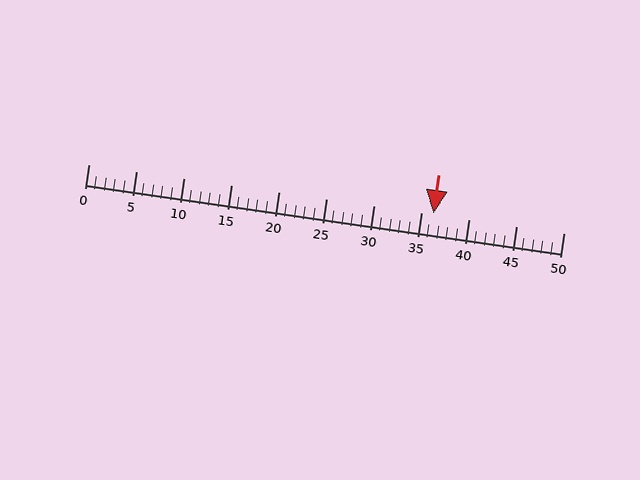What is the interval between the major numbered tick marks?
The major tick marks are spaced 5 units apart.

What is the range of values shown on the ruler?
The ruler shows values from 0 to 50.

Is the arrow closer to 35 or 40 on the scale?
The arrow is closer to 35.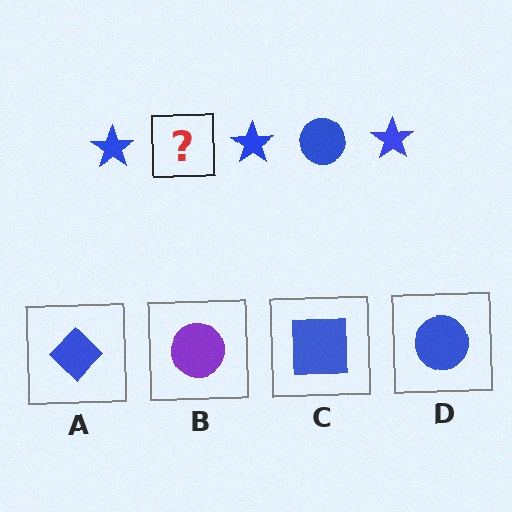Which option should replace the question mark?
Option D.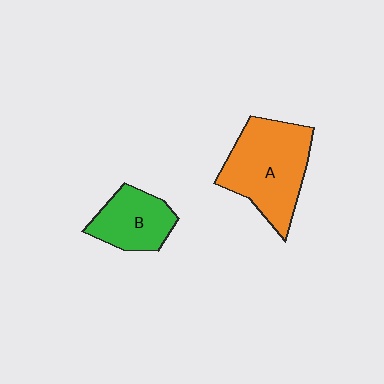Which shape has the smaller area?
Shape B (green).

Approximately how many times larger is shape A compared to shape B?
Approximately 1.7 times.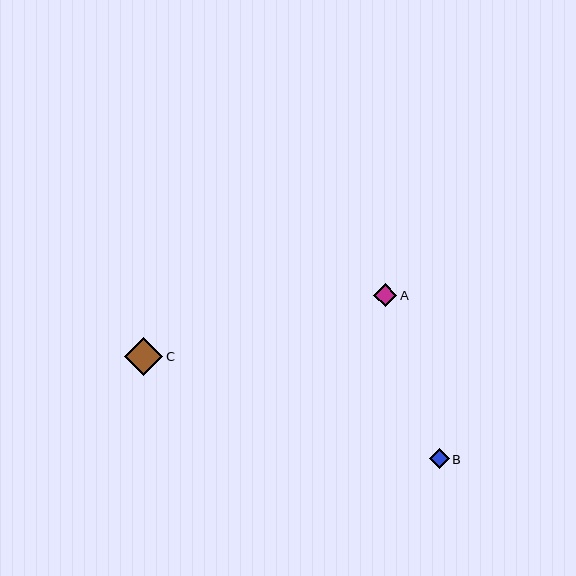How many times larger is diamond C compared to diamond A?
Diamond C is approximately 1.6 times the size of diamond A.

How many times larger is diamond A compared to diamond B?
Diamond A is approximately 1.2 times the size of diamond B.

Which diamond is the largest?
Diamond C is the largest with a size of approximately 38 pixels.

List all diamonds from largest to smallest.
From largest to smallest: C, A, B.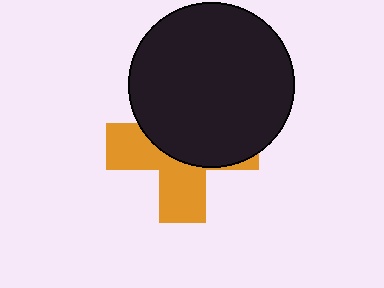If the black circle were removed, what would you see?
You would see the complete orange cross.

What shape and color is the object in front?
The object in front is a black circle.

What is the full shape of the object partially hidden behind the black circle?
The partially hidden object is an orange cross.